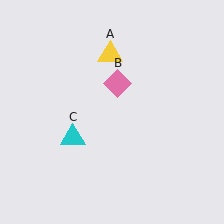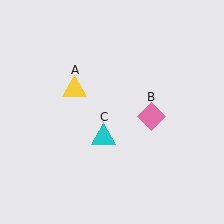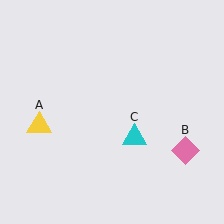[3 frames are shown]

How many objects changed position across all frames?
3 objects changed position: yellow triangle (object A), pink diamond (object B), cyan triangle (object C).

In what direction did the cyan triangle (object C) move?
The cyan triangle (object C) moved right.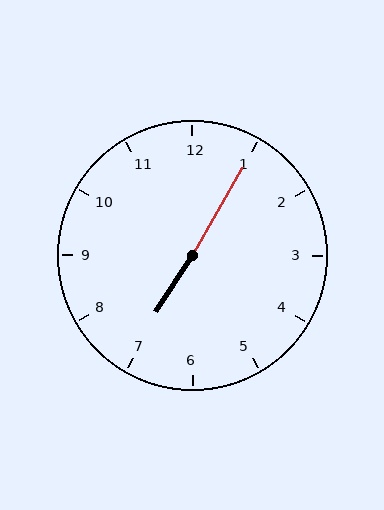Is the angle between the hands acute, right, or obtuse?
It is obtuse.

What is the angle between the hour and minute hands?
Approximately 178 degrees.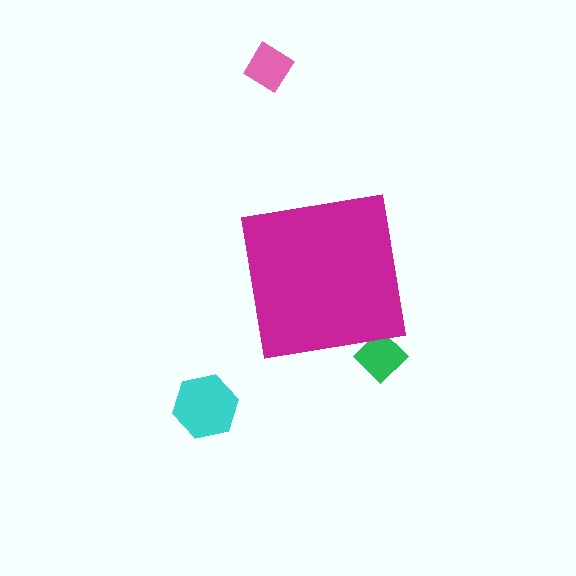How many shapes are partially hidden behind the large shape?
1 shape is partially hidden.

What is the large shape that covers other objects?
A magenta square.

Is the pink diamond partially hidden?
No, the pink diamond is fully visible.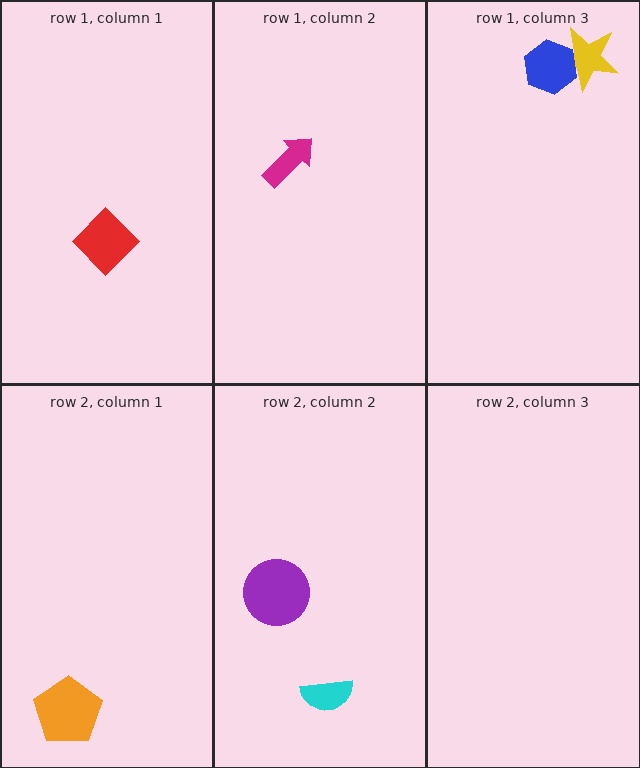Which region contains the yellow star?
The row 1, column 3 region.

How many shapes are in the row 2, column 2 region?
2.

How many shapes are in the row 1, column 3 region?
2.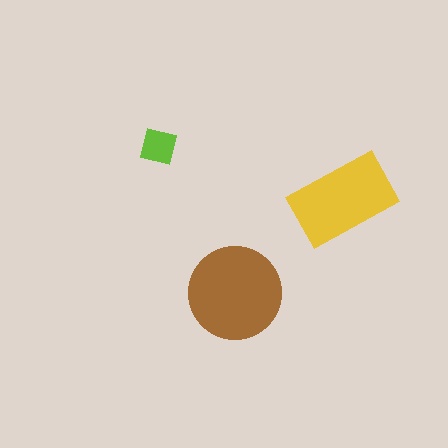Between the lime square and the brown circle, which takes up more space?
The brown circle.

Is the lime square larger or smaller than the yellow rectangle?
Smaller.